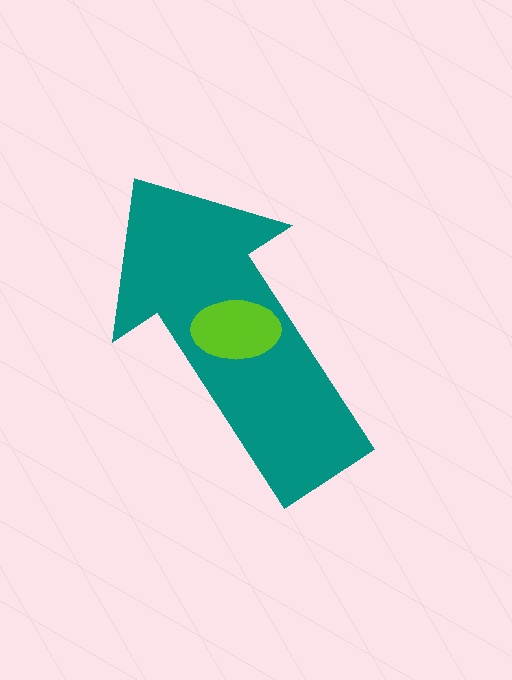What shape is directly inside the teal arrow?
The lime ellipse.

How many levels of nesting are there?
2.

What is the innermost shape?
The lime ellipse.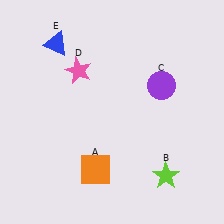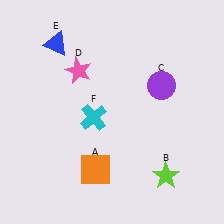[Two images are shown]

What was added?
A cyan cross (F) was added in Image 2.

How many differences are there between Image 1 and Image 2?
There is 1 difference between the two images.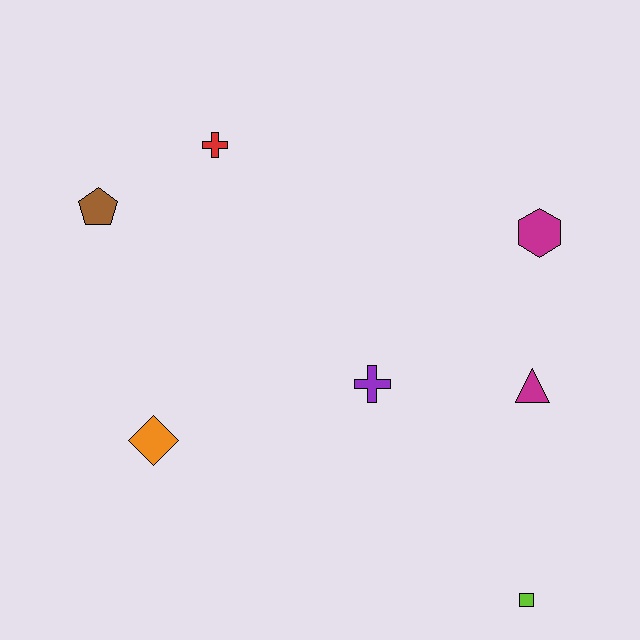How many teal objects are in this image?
There are no teal objects.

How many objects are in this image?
There are 7 objects.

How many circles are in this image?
There are no circles.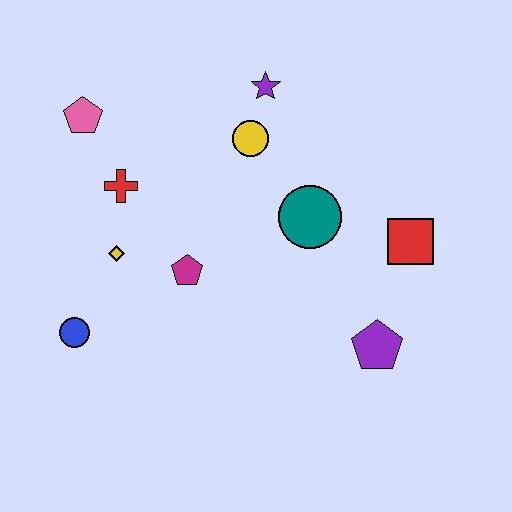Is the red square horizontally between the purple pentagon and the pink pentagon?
No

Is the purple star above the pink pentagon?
Yes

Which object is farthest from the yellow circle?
The blue circle is farthest from the yellow circle.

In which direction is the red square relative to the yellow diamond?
The red square is to the right of the yellow diamond.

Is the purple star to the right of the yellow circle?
Yes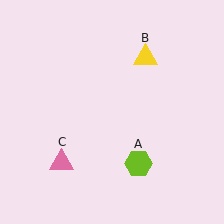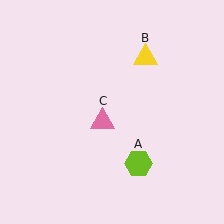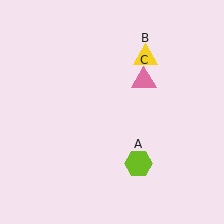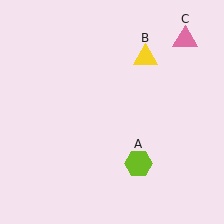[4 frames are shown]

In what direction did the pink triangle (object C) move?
The pink triangle (object C) moved up and to the right.